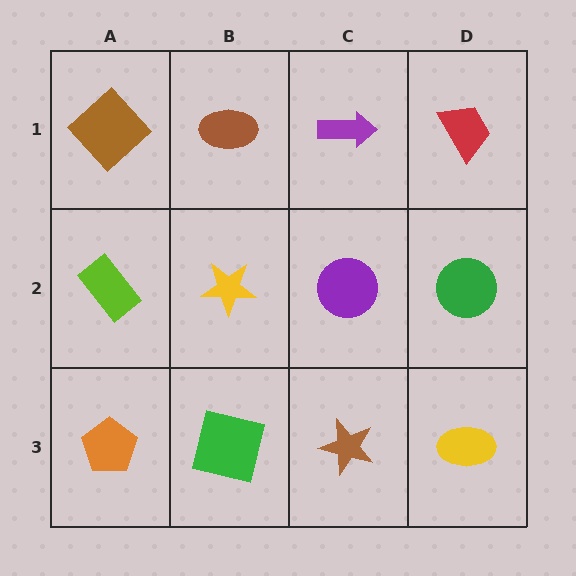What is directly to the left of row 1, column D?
A purple arrow.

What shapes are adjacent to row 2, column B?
A brown ellipse (row 1, column B), a green square (row 3, column B), a lime rectangle (row 2, column A), a purple circle (row 2, column C).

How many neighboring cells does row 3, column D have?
2.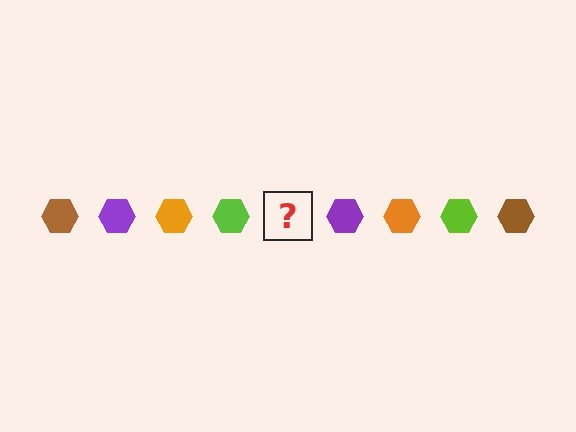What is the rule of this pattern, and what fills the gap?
The rule is that the pattern cycles through brown, purple, orange, lime hexagons. The gap should be filled with a brown hexagon.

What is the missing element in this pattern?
The missing element is a brown hexagon.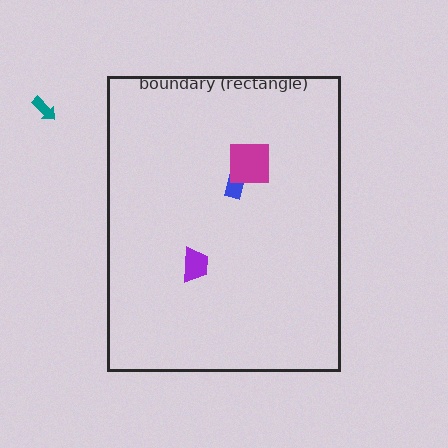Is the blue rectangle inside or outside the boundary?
Inside.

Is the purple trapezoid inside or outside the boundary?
Inside.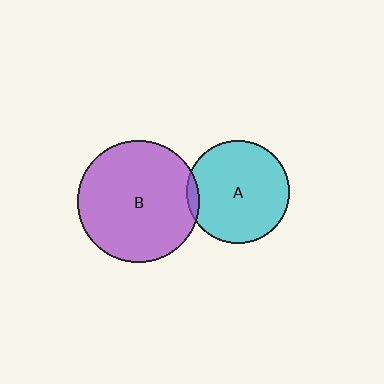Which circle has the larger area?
Circle B (purple).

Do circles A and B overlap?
Yes.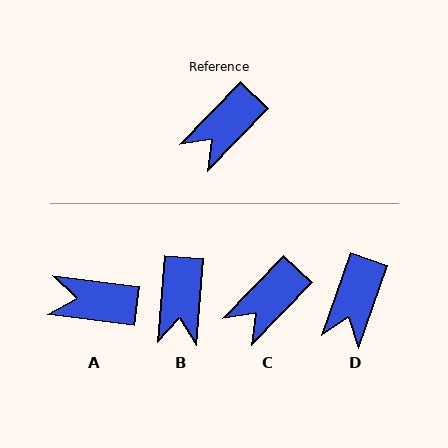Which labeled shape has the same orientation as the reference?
C.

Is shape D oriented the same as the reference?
No, it is off by about 24 degrees.